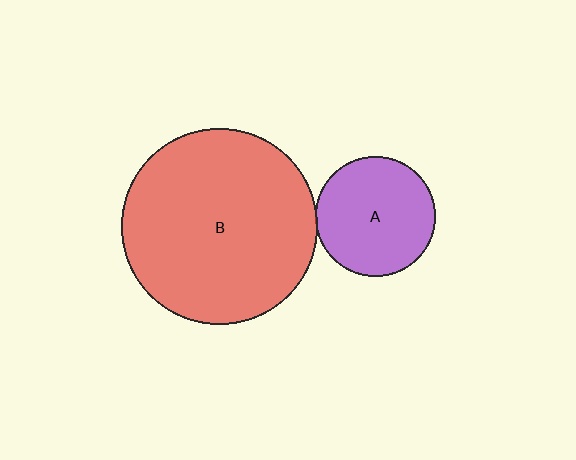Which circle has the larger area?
Circle B (red).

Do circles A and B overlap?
Yes.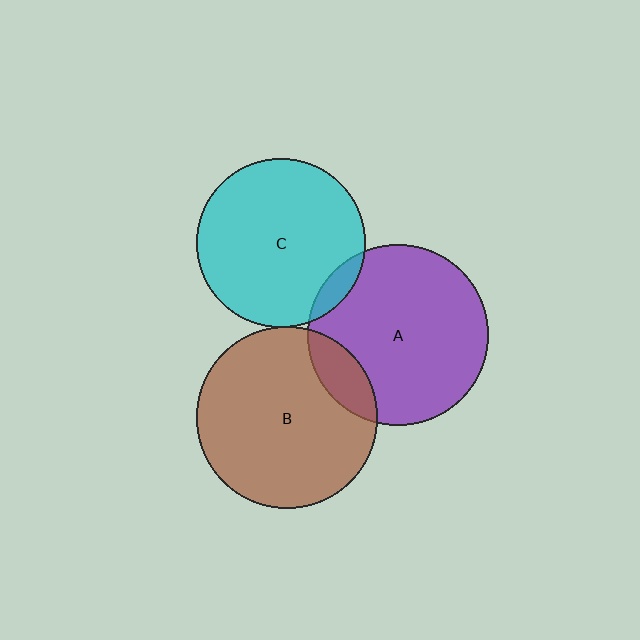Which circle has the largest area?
Circle B (brown).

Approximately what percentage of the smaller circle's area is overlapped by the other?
Approximately 5%.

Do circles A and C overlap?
Yes.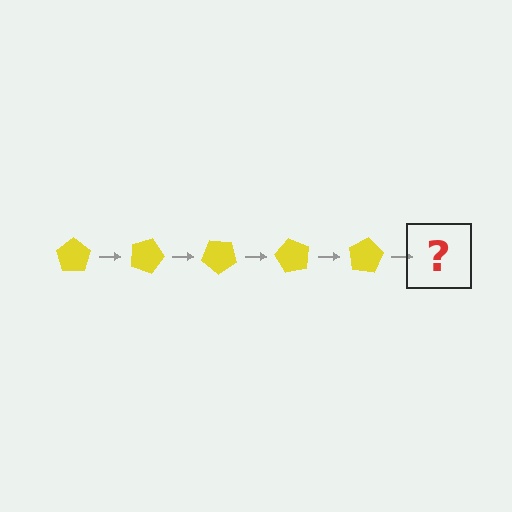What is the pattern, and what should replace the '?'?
The pattern is that the pentagon rotates 20 degrees each step. The '?' should be a yellow pentagon rotated 100 degrees.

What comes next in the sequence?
The next element should be a yellow pentagon rotated 100 degrees.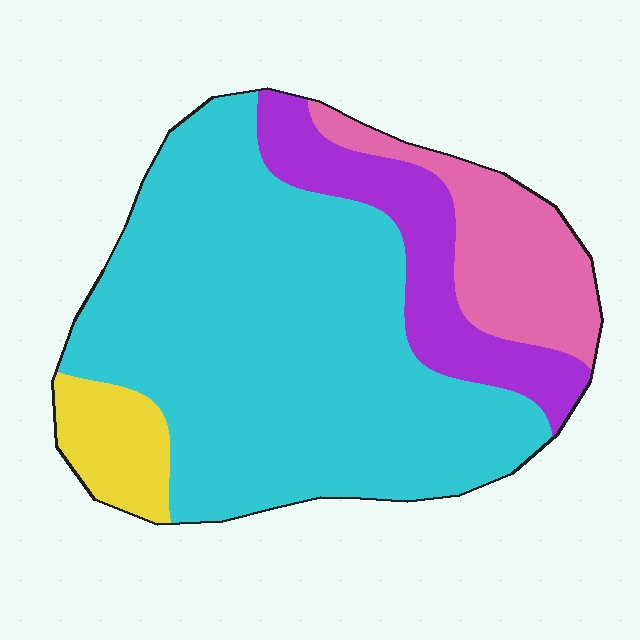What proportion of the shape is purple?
Purple takes up about one sixth (1/6) of the shape.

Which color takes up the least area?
Yellow, at roughly 5%.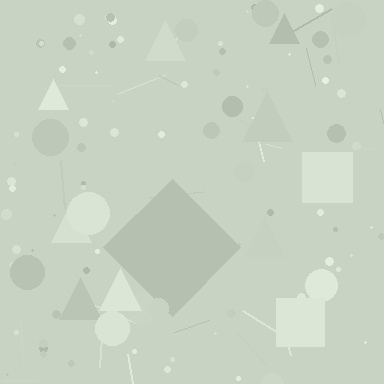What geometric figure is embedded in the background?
A diamond is embedded in the background.